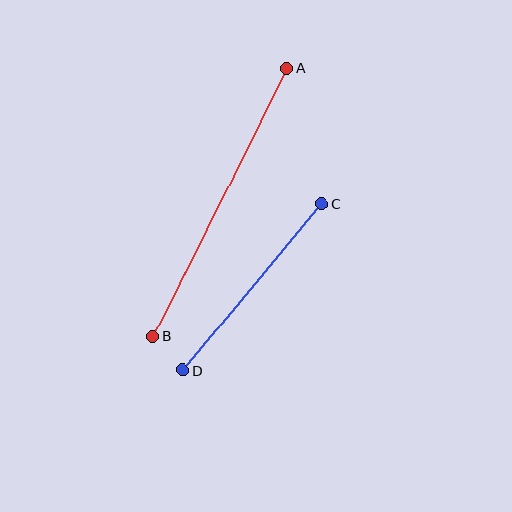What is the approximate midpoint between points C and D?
The midpoint is at approximately (252, 287) pixels.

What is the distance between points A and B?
The distance is approximately 300 pixels.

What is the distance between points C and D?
The distance is approximately 217 pixels.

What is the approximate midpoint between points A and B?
The midpoint is at approximately (220, 202) pixels.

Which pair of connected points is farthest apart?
Points A and B are farthest apart.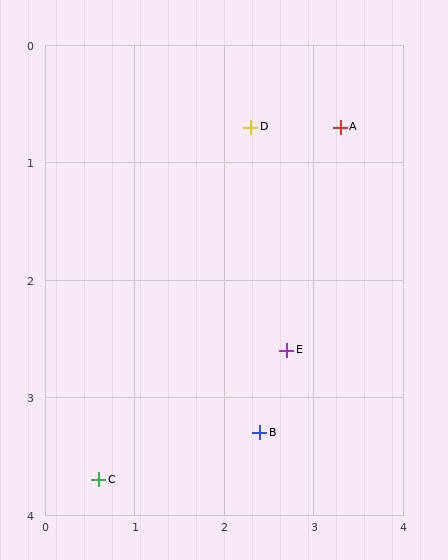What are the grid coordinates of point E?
Point E is at approximately (2.7, 2.6).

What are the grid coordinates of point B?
Point B is at approximately (2.4, 3.3).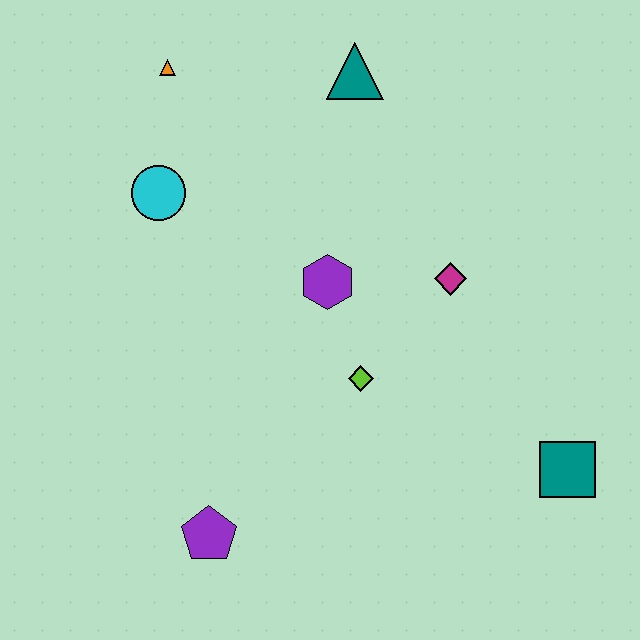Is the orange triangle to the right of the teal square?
No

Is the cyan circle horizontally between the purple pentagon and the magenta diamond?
No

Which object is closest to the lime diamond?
The purple hexagon is closest to the lime diamond.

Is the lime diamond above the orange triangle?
No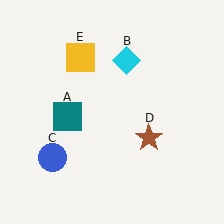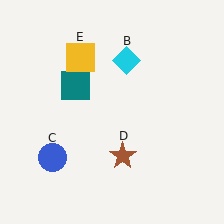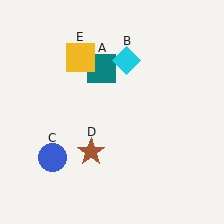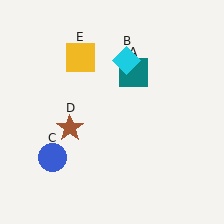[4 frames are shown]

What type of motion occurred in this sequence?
The teal square (object A), brown star (object D) rotated clockwise around the center of the scene.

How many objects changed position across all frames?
2 objects changed position: teal square (object A), brown star (object D).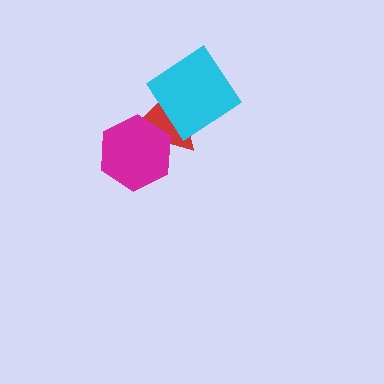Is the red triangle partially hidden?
Yes, it is partially covered by another shape.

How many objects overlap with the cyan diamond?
1 object overlaps with the cyan diamond.